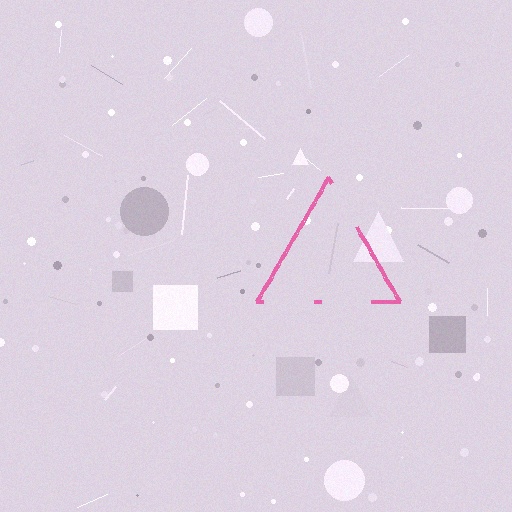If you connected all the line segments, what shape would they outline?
They would outline a triangle.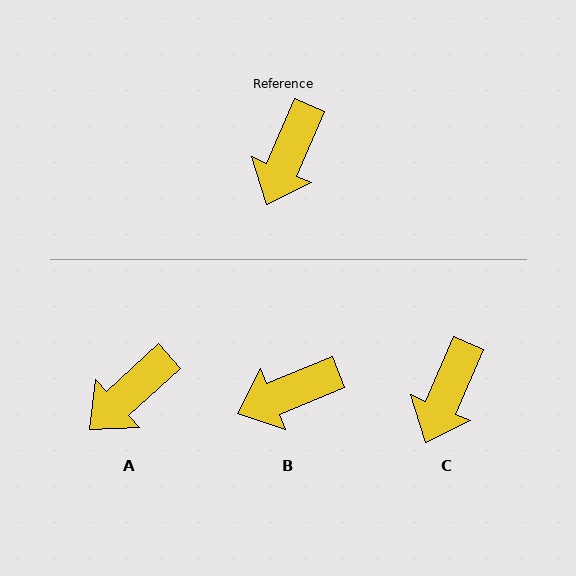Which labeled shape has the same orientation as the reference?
C.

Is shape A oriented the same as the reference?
No, it is off by about 24 degrees.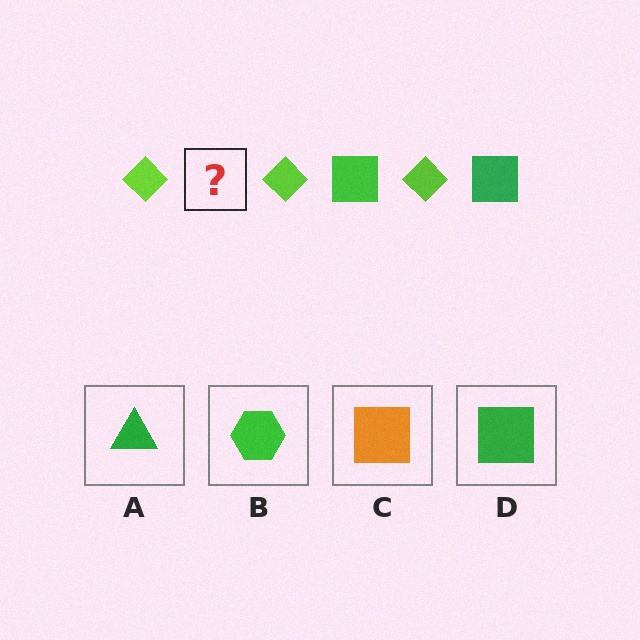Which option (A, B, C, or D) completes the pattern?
D.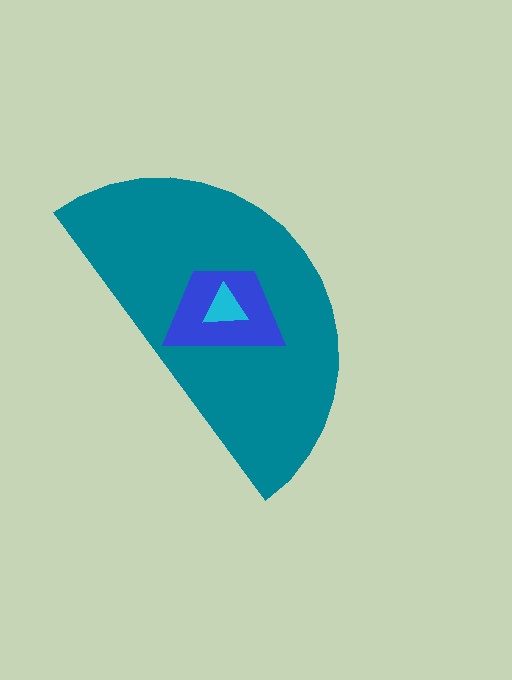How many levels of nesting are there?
3.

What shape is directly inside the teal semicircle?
The blue trapezoid.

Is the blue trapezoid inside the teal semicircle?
Yes.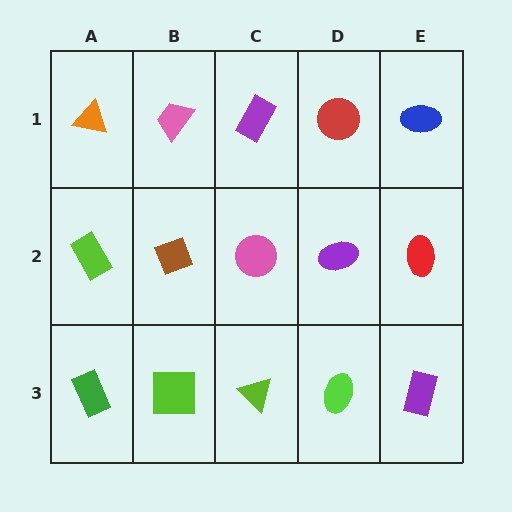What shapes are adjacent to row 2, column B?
A pink trapezoid (row 1, column B), a lime square (row 3, column B), a lime rectangle (row 2, column A), a pink circle (row 2, column C).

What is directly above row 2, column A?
An orange triangle.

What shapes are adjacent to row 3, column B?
A brown diamond (row 2, column B), a green rectangle (row 3, column A), a lime triangle (row 3, column C).